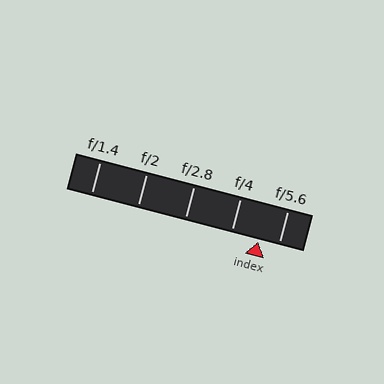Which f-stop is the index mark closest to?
The index mark is closest to f/5.6.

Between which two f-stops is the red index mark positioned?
The index mark is between f/4 and f/5.6.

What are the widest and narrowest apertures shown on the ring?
The widest aperture shown is f/1.4 and the narrowest is f/5.6.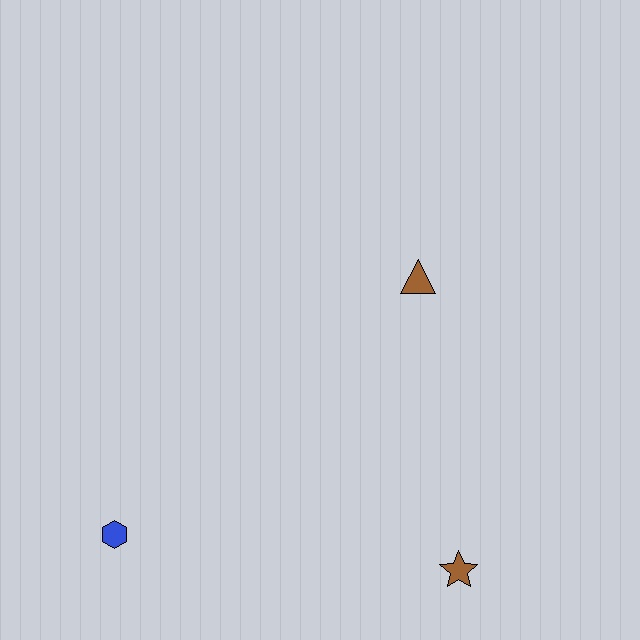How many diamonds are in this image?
There are no diamonds.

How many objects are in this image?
There are 3 objects.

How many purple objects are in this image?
There are no purple objects.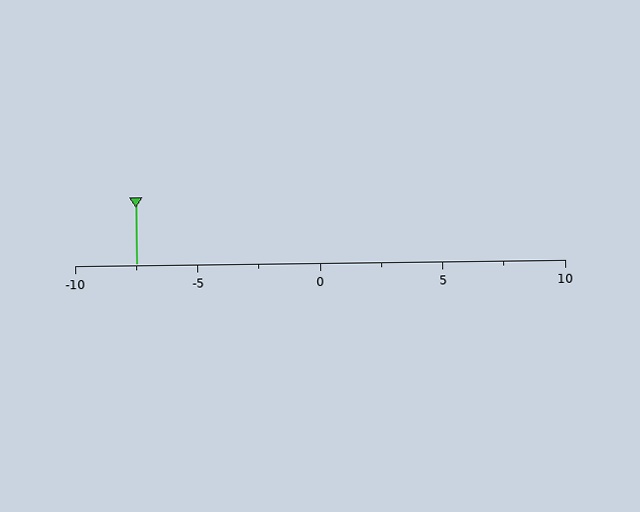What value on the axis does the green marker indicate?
The marker indicates approximately -7.5.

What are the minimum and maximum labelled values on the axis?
The axis runs from -10 to 10.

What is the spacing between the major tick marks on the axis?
The major ticks are spaced 5 apart.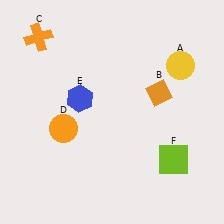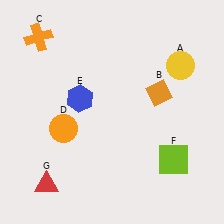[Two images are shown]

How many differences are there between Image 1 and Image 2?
There is 1 difference between the two images.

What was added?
A red triangle (G) was added in Image 2.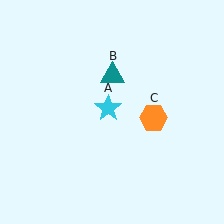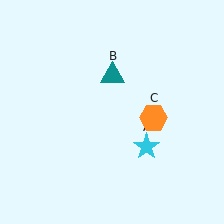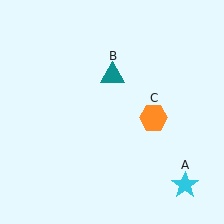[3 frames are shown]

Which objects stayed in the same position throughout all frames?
Teal triangle (object B) and orange hexagon (object C) remained stationary.